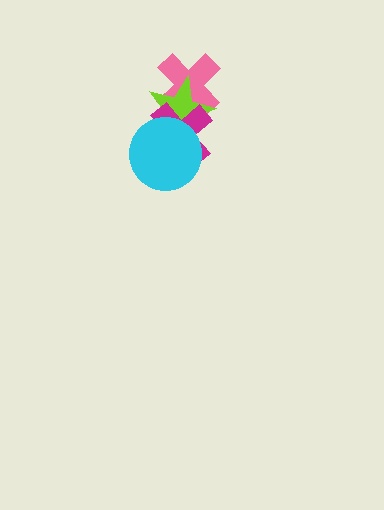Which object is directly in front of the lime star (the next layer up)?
The magenta cross is directly in front of the lime star.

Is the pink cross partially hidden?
Yes, it is partially covered by another shape.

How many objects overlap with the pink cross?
2 objects overlap with the pink cross.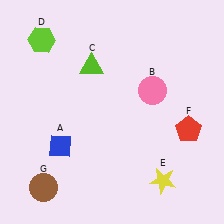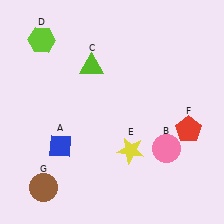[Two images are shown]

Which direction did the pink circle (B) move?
The pink circle (B) moved down.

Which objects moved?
The objects that moved are: the pink circle (B), the yellow star (E).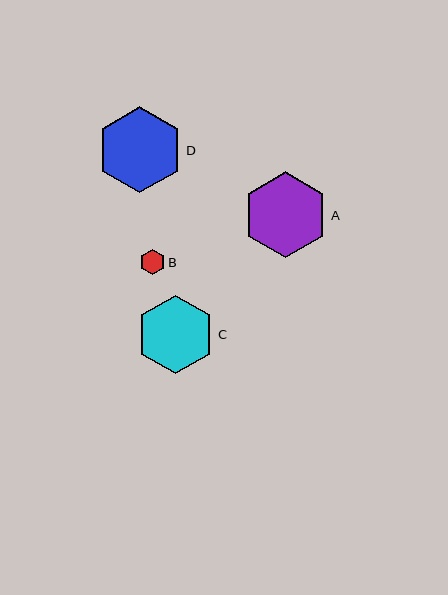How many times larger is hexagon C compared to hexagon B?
Hexagon C is approximately 3.1 times the size of hexagon B.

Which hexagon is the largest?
Hexagon D is the largest with a size of approximately 86 pixels.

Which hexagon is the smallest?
Hexagon B is the smallest with a size of approximately 26 pixels.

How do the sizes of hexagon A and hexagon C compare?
Hexagon A and hexagon C are approximately the same size.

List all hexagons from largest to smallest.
From largest to smallest: D, A, C, B.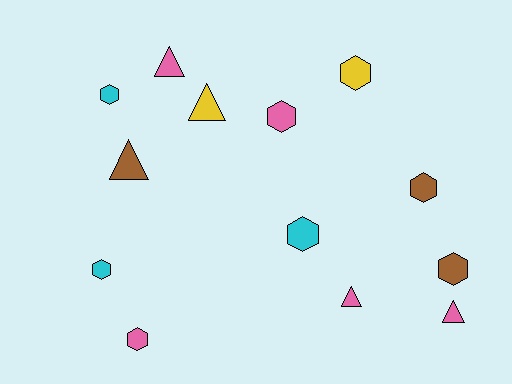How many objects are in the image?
There are 13 objects.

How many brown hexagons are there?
There are 2 brown hexagons.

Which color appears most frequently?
Pink, with 5 objects.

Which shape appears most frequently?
Hexagon, with 8 objects.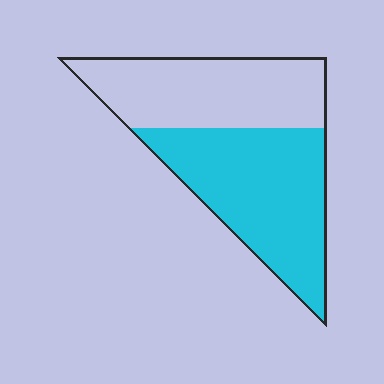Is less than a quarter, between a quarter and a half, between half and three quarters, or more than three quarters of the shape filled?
Between half and three quarters.